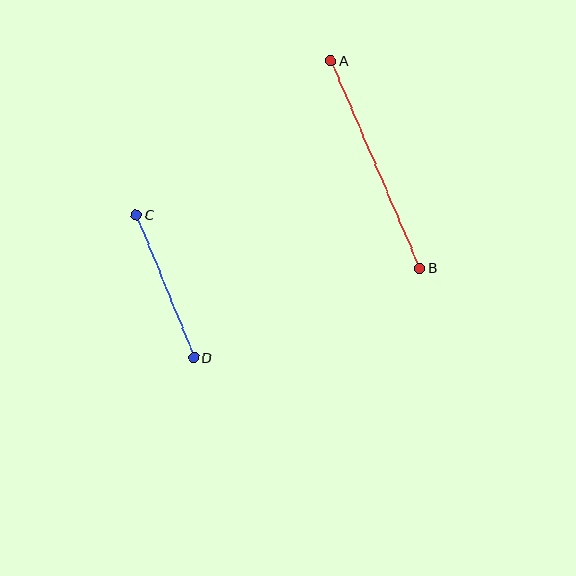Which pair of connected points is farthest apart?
Points A and B are farthest apart.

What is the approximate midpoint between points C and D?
The midpoint is at approximately (165, 286) pixels.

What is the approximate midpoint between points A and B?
The midpoint is at approximately (375, 164) pixels.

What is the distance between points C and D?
The distance is approximately 154 pixels.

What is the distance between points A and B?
The distance is approximately 225 pixels.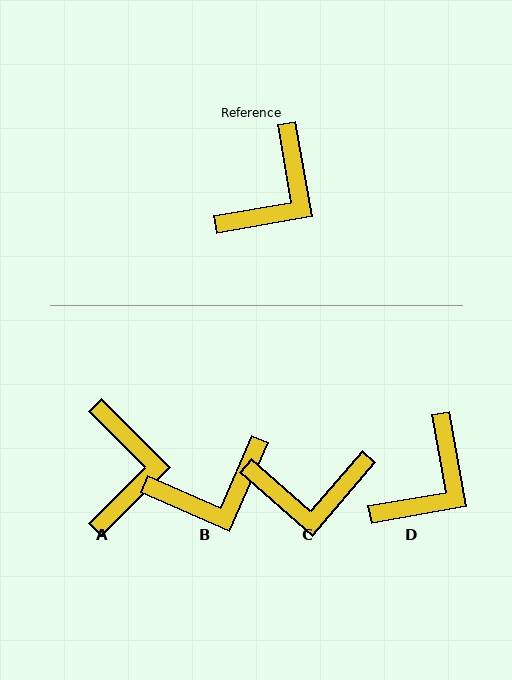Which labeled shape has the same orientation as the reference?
D.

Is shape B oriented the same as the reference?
No, it is off by about 33 degrees.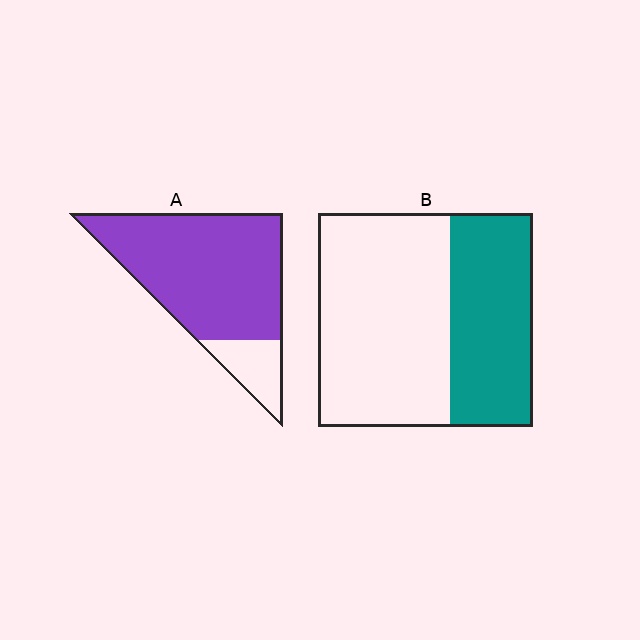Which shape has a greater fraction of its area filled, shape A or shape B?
Shape A.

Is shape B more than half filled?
No.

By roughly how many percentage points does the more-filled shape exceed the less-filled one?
By roughly 45 percentage points (A over B).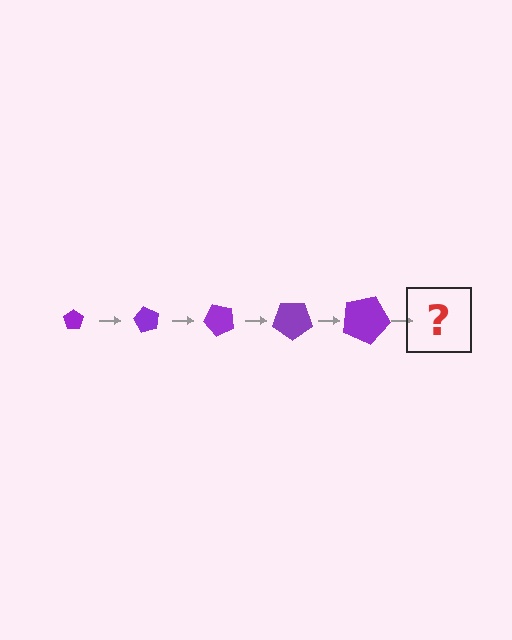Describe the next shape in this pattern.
It should be a pentagon, larger than the previous one and rotated 300 degrees from the start.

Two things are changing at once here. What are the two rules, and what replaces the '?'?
The two rules are that the pentagon grows larger each step and it rotates 60 degrees each step. The '?' should be a pentagon, larger than the previous one and rotated 300 degrees from the start.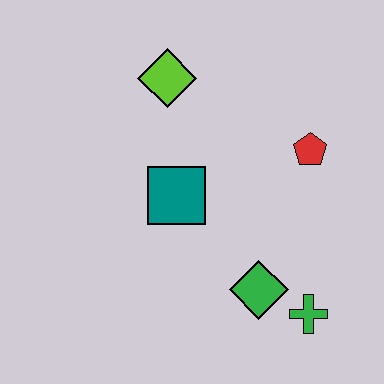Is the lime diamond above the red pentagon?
Yes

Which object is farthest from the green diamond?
The lime diamond is farthest from the green diamond.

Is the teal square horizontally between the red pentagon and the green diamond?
No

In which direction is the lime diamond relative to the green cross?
The lime diamond is above the green cross.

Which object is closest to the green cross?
The green diamond is closest to the green cross.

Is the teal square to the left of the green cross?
Yes